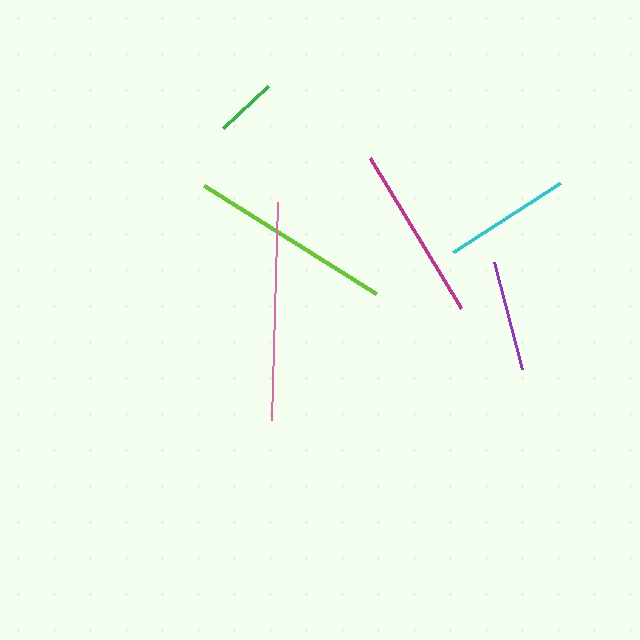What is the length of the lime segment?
The lime segment is approximately 203 pixels long.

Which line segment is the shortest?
The green line is the shortest at approximately 62 pixels.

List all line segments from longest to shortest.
From longest to shortest: pink, lime, magenta, cyan, purple, green.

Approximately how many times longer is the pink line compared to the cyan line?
The pink line is approximately 1.7 times the length of the cyan line.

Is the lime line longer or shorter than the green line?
The lime line is longer than the green line.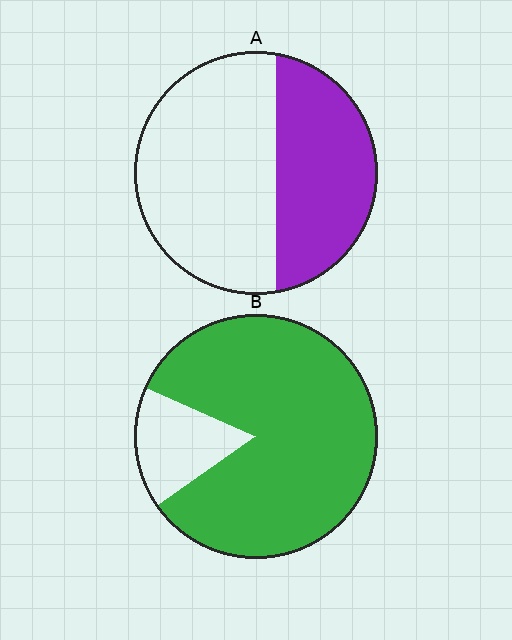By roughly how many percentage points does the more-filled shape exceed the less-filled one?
By roughly 45 percentage points (B over A).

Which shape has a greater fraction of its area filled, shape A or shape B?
Shape B.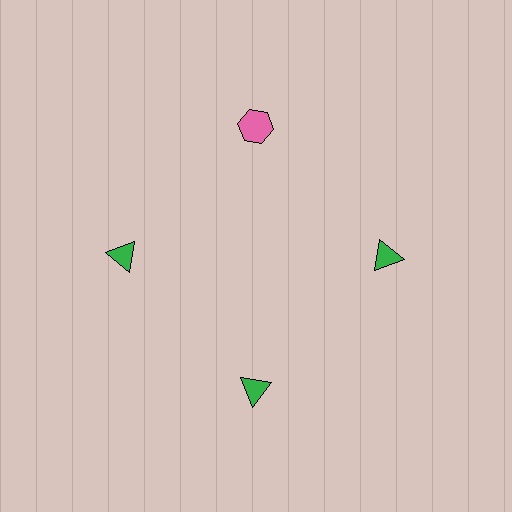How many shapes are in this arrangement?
There are 4 shapes arranged in a ring pattern.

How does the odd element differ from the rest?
It differs in both color (pink instead of green) and shape (hexagon instead of triangle).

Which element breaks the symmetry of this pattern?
The pink hexagon at roughly the 12 o'clock position breaks the symmetry. All other shapes are green triangles.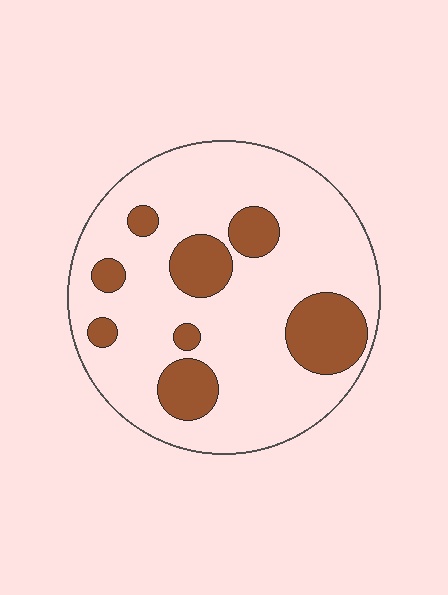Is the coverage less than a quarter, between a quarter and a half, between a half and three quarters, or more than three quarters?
Less than a quarter.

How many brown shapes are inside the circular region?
8.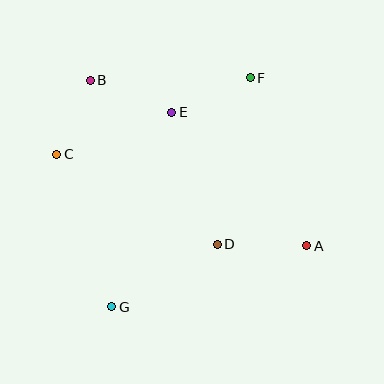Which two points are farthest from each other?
Points A and B are farthest from each other.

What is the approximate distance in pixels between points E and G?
The distance between E and G is approximately 204 pixels.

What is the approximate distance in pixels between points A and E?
The distance between A and E is approximately 190 pixels.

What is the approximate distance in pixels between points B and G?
The distance between B and G is approximately 228 pixels.